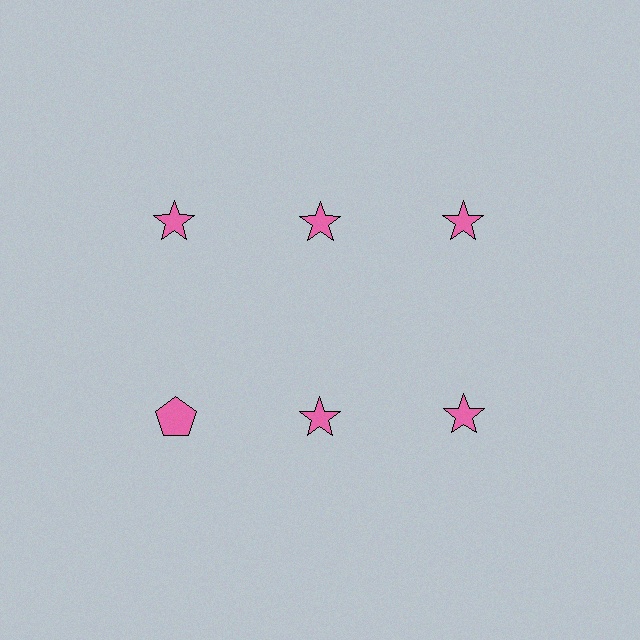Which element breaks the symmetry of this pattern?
The pink pentagon in the second row, leftmost column breaks the symmetry. All other shapes are pink stars.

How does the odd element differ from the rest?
It has a different shape: pentagon instead of star.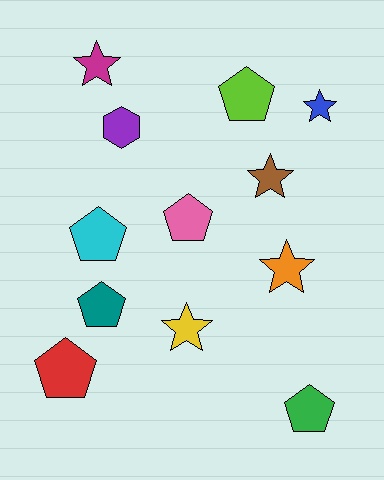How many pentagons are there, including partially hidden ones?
There are 6 pentagons.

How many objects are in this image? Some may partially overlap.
There are 12 objects.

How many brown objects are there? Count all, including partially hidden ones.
There is 1 brown object.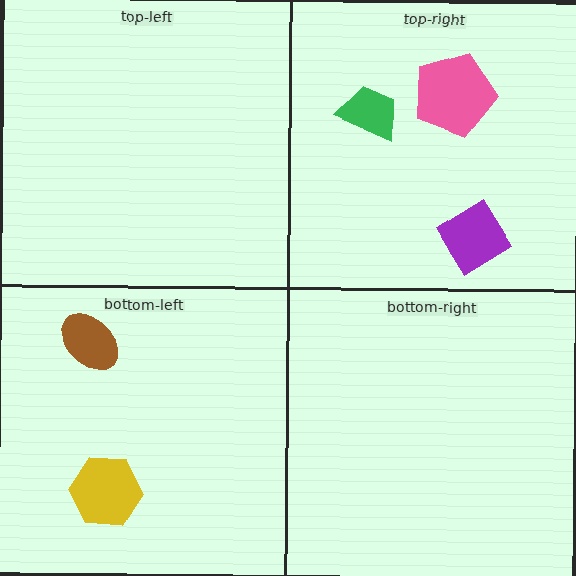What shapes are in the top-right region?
The purple diamond, the pink pentagon, the green trapezoid.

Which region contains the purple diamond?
The top-right region.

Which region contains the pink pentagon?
The top-right region.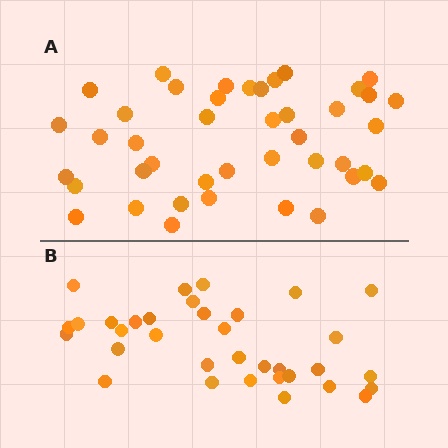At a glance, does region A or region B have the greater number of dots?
Region A (the top region) has more dots.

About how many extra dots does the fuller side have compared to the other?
Region A has roughly 8 or so more dots than region B.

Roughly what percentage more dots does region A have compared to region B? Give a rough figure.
About 25% more.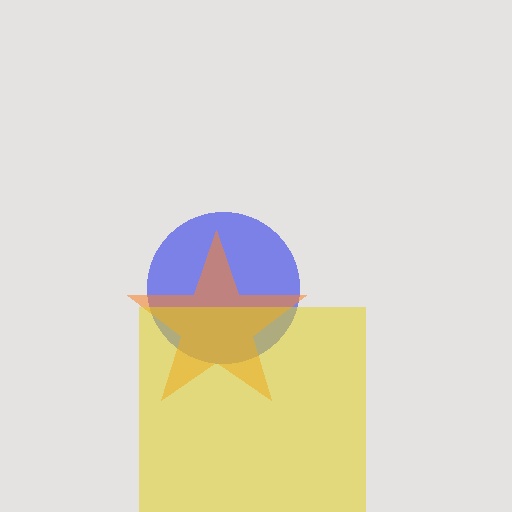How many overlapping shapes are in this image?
There are 3 overlapping shapes in the image.